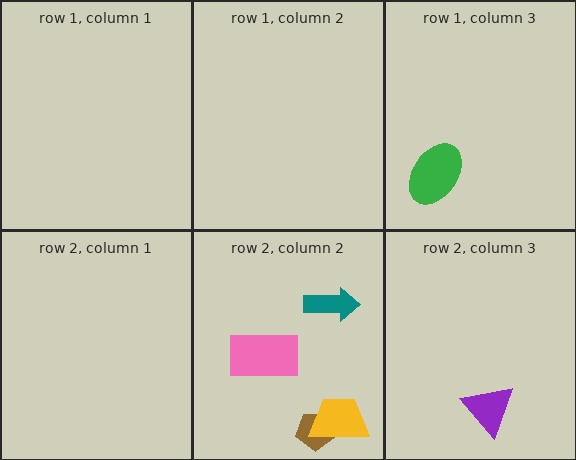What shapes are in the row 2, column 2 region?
The pink rectangle, the teal arrow, the brown pentagon, the yellow trapezoid.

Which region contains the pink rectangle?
The row 2, column 2 region.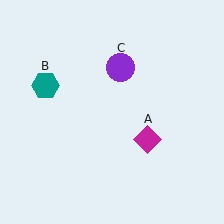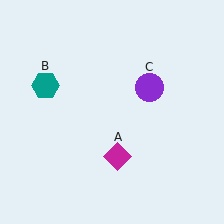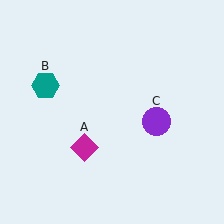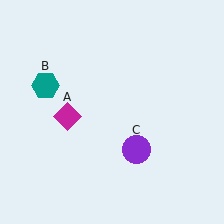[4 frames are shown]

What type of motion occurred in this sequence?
The magenta diamond (object A), purple circle (object C) rotated clockwise around the center of the scene.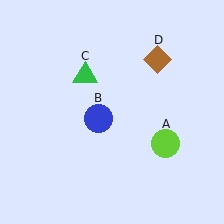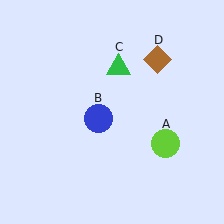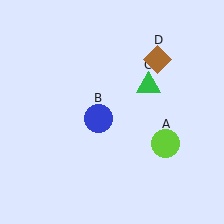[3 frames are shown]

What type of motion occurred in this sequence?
The green triangle (object C) rotated clockwise around the center of the scene.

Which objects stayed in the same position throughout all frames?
Lime circle (object A) and blue circle (object B) and brown diamond (object D) remained stationary.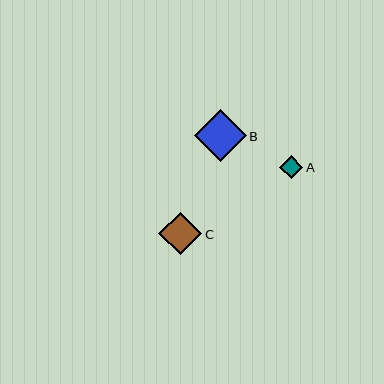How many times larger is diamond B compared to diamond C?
Diamond B is approximately 1.2 times the size of diamond C.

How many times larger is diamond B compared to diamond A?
Diamond B is approximately 2.2 times the size of diamond A.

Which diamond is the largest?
Diamond B is the largest with a size of approximately 52 pixels.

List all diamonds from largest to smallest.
From largest to smallest: B, C, A.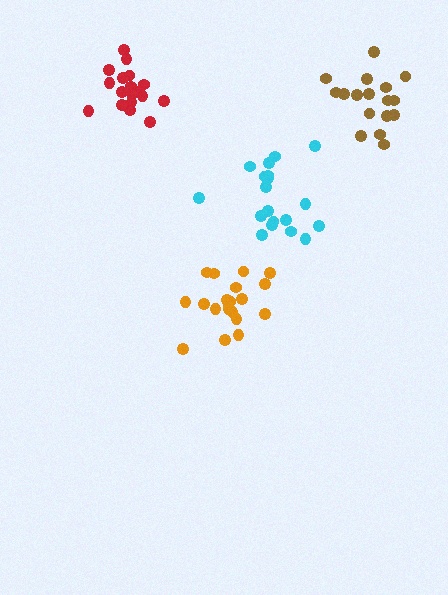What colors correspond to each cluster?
The clusters are colored: red, cyan, orange, brown.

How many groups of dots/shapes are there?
There are 4 groups.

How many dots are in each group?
Group 1: 18 dots, Group 2: 19 dots, Group 3: 20 dots, Group 4: 17 dots (74 total).